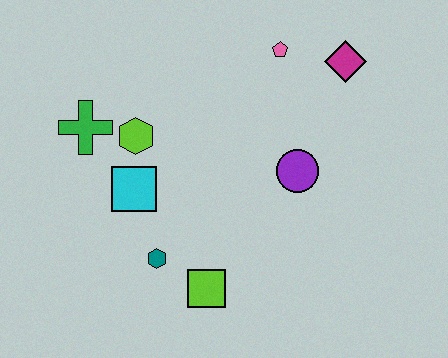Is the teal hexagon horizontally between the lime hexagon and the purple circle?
Yes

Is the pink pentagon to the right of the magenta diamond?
No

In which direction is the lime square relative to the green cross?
The lime square is below the green cross.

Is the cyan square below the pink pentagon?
Yes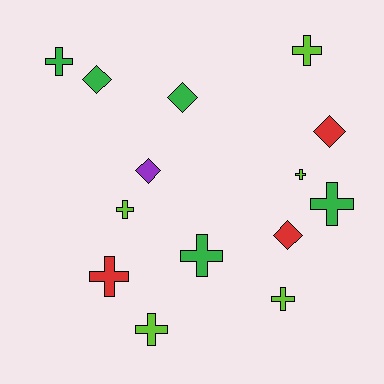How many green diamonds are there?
There are 2 green diamonds.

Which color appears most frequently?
Lime, with 5 objects.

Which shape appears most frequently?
Cross, with 9 objects.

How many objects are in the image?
There are 14 objects.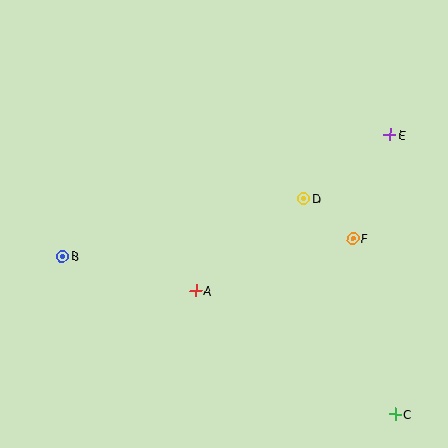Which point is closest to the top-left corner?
Point B is closest to the top-left corner.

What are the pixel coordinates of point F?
Point F is at (353, 238).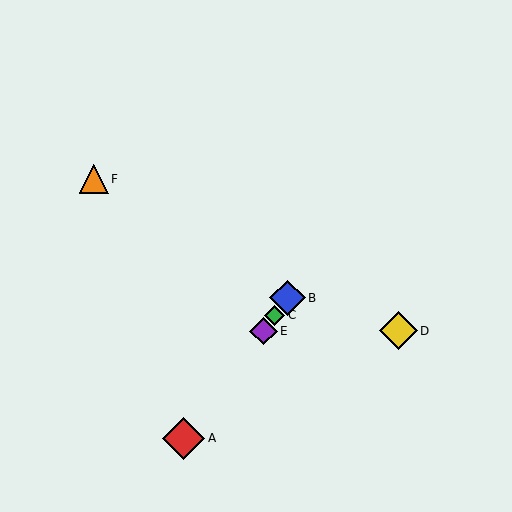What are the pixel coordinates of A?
Object A is at (184, 438).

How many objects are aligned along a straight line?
4 objects (A, B, C, E) are aligned along a straight line.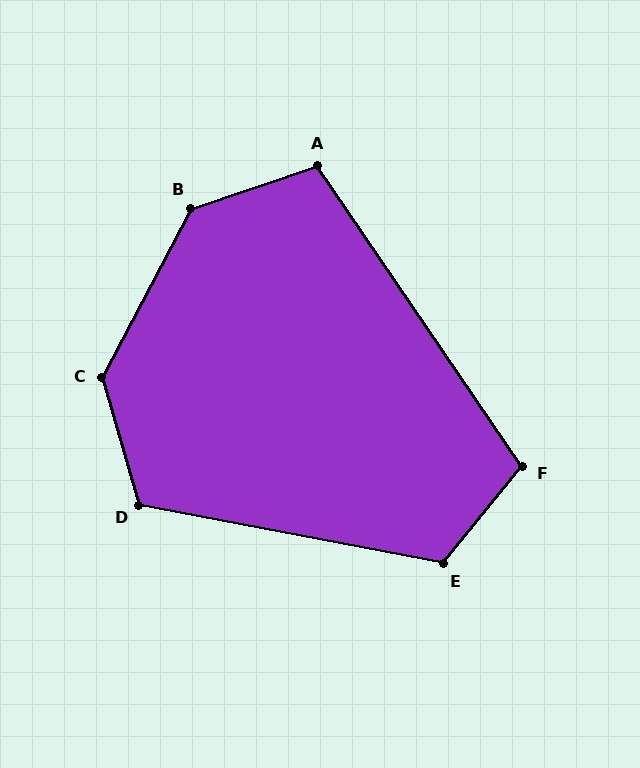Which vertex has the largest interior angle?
C, at approximately 136 degrees.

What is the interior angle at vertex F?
Approximately 107 degrees (obtuse).